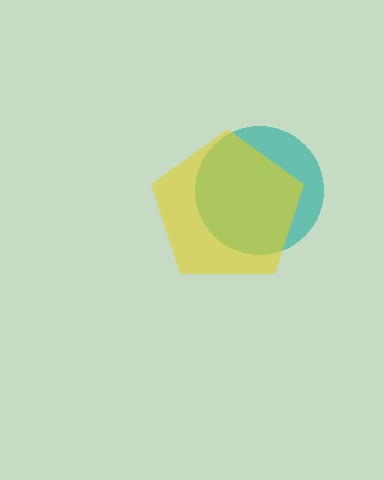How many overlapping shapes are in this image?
There are 2 overlapping shapes in the image.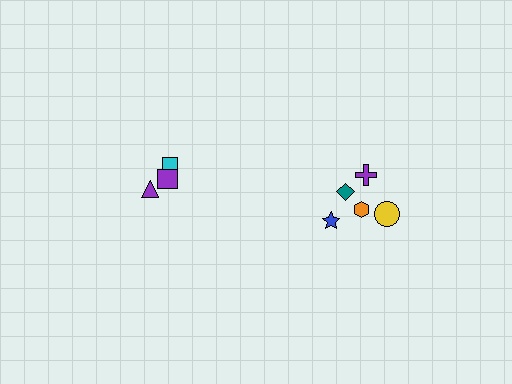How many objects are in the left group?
There are 3 objects.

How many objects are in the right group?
There are 5 objects.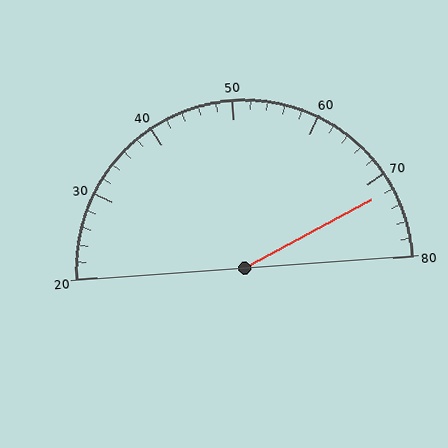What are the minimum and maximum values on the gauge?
The gauge ranges from 20 to 80.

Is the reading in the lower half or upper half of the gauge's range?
The reading is in the upper half of the range (20 to 80).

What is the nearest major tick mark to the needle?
The nearest major tick mark is 70.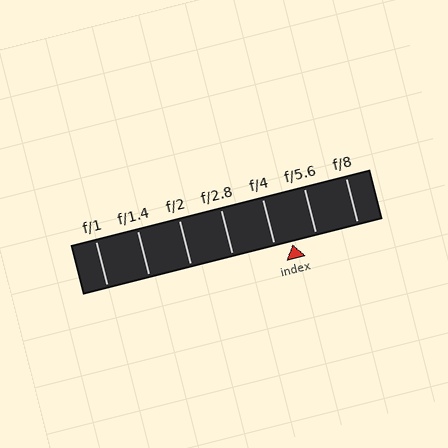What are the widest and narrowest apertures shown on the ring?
The widest aperture shown is f/1 and the narrowest is f/8.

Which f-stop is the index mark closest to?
The index mark is closest to f/4.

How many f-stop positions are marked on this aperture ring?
There are 7 f-stop positions marked.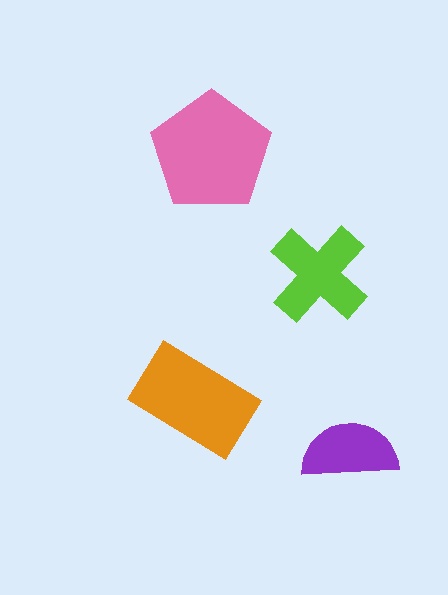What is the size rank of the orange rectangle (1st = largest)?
2nd.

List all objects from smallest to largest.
The purple semicircle, the lime cross, the orange rectangle, the pink pentagon.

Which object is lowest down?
The purple semicircle is bottommost.